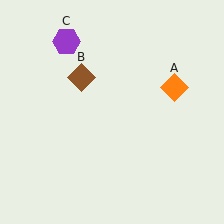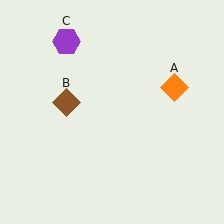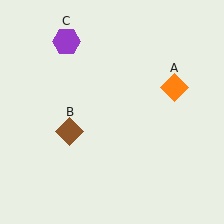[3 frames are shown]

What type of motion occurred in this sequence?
The brown diamond (object B) rotated counterclockwise around the center of the scene.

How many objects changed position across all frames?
1 object changed position: brown diamond (object B).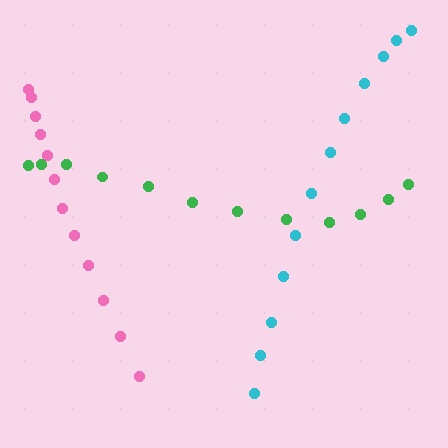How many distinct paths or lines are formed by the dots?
There are 3 distinct paths.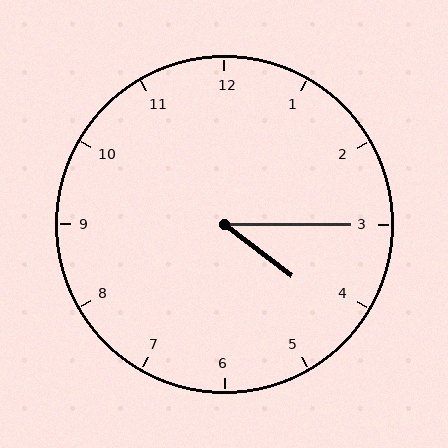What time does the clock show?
4:15.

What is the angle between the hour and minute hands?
Approximately 38 degrees.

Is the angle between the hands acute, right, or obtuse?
It is acute.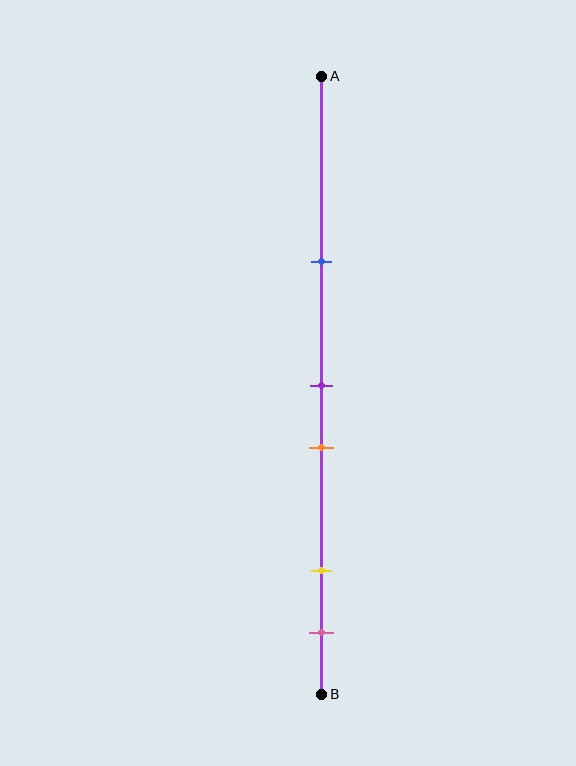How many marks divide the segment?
There are 5 marks dividing the segment.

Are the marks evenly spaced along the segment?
No, the marks are not evenly spaced.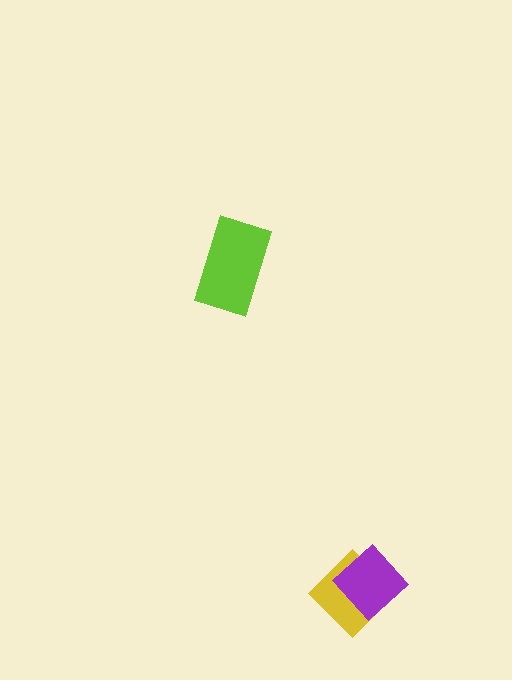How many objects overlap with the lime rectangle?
0 objects overlap with the lime rectangle.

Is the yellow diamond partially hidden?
Yes, it is partially covered by another shape.